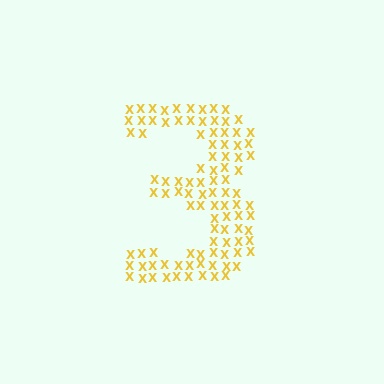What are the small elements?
The small elements are letter X's.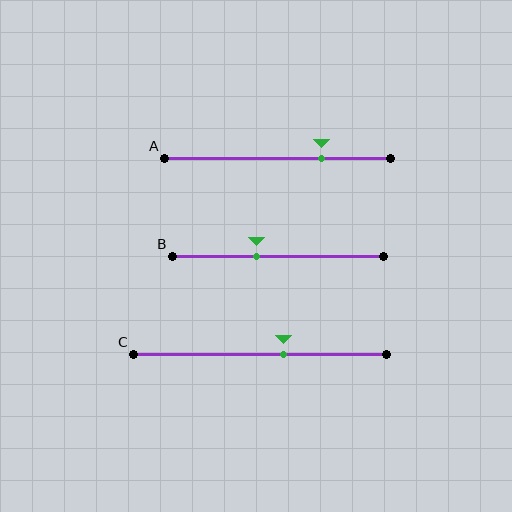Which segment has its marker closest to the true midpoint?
Segment C has its marker closest to the true midpoint.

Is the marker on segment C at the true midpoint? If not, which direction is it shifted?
No, the marker on segment C is shifted to the right by about 9% of the segment length.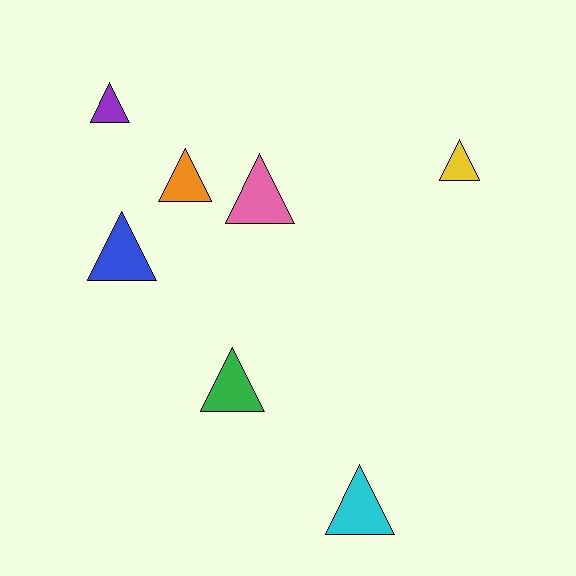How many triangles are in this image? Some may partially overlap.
There are 7 triangles.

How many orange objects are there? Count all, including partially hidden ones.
There is 1 orange object.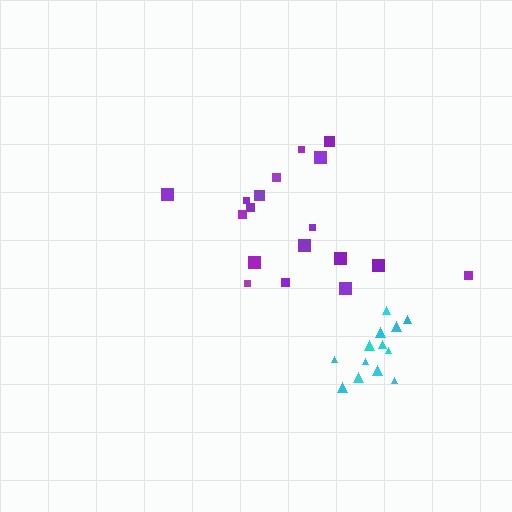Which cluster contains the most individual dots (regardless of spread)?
Purple (18).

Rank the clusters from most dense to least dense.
cyan, purple.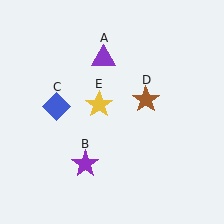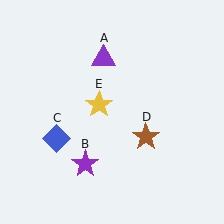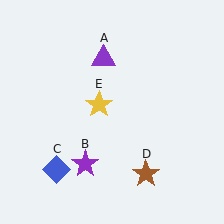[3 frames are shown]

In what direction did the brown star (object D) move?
The brown star (object D) moved down.